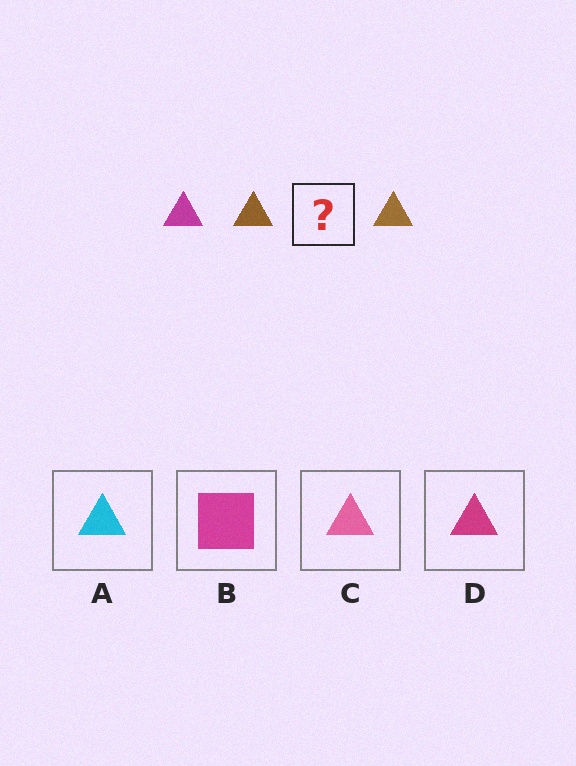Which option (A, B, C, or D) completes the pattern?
D.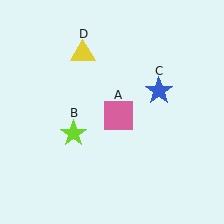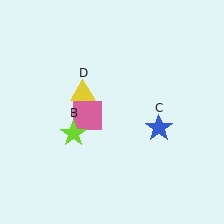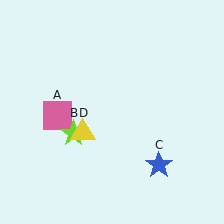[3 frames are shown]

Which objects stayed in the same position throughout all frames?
Lime star (object B) remained stationary.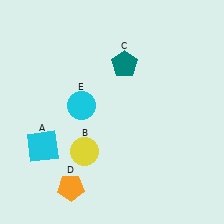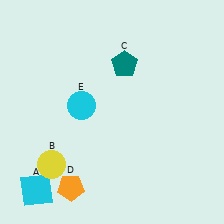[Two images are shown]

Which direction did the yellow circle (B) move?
The yellow circle (B) moved left.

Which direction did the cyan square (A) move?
The cyan square (A) moved down.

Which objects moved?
The objects that moved are: the cyan square (A), the yellow circle (B).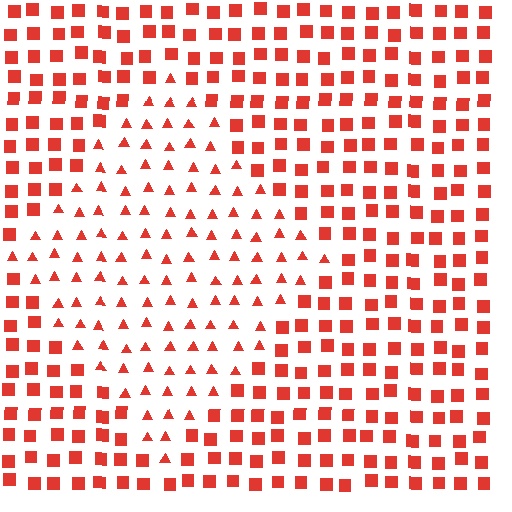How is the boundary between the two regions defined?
The boundary is defined by a change in element shape: triangles inside vs. squares outside. All elements share the same color and spacing.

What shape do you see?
I see a diamond.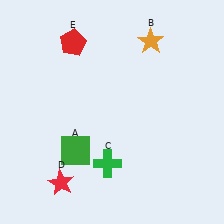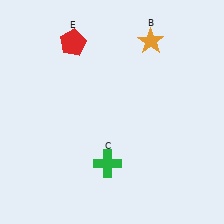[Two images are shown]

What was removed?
The green square (A), the red star (D) were removed in Image 2.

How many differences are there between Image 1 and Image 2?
There are 2 differences between the two images.